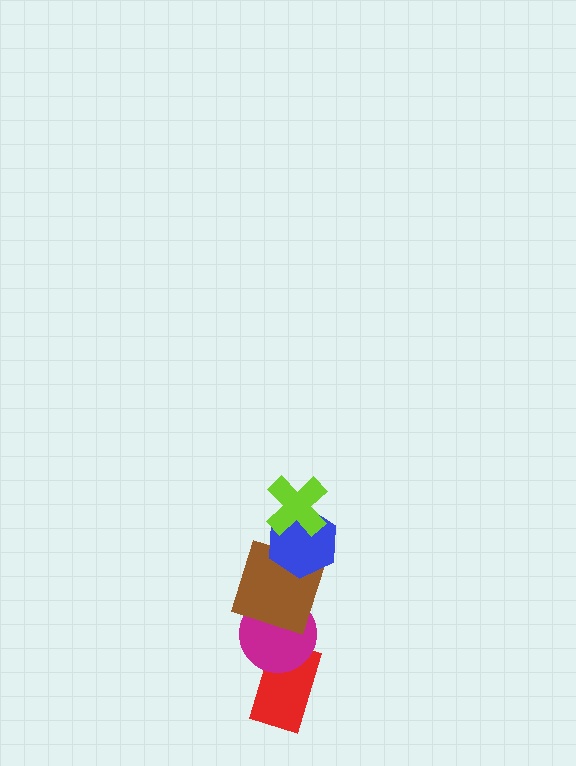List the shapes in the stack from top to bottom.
From top to bottom: the lime cross, the blue hexagon, the brown square, the magenta circle, the red rectangle.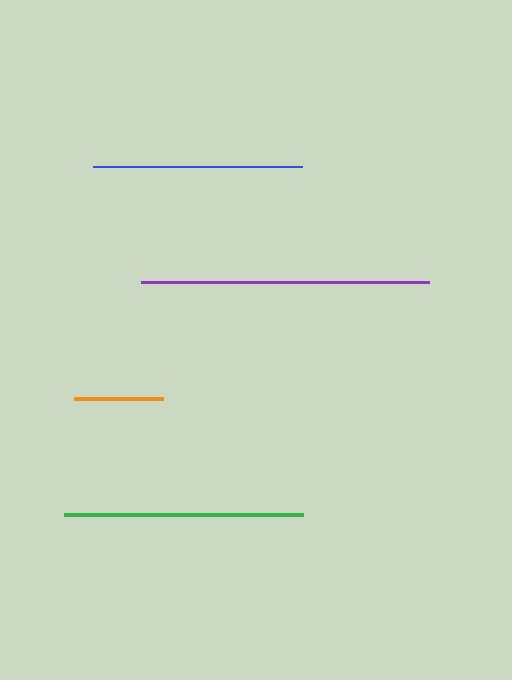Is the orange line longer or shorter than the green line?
The green line is longer than the orange line.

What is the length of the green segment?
The green segment is approximately 238 pixels long.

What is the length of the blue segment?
The blue segment is approximately 209 pixels long.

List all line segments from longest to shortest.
From longest to shortest: purple, green, blue, orange.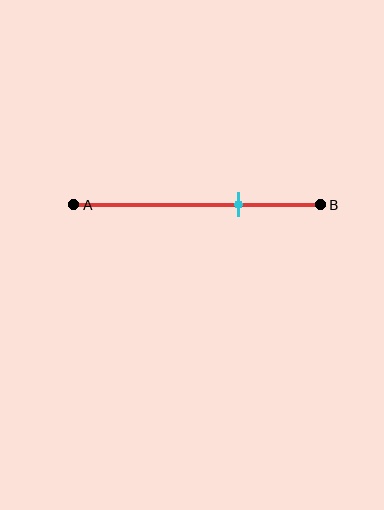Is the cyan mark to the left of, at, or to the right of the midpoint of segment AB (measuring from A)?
The cyan mark is to the right of the midpoint of segment AB.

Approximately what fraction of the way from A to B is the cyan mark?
The cyan mark is approximately 65% of the way from A to B.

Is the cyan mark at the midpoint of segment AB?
No, the mark is at about 65% from A, not at the 50% midpoint.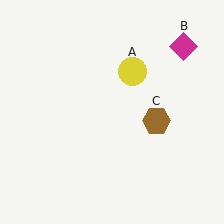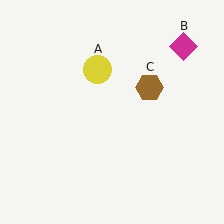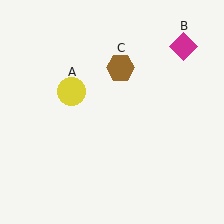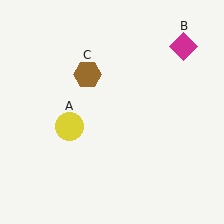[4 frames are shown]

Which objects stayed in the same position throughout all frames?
Magenta diamond (object B) remained stationary.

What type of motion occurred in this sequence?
The yellow circle (object A), brown hexagon (object C) rotated counterclockwise around the center of the scene.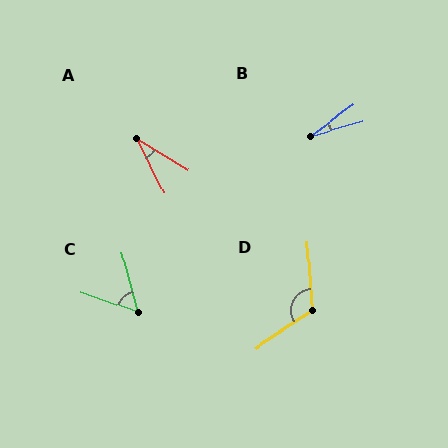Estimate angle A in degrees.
Approximately 32 degrees.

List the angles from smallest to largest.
B (20°), A (32°), C (56°), D (119°).